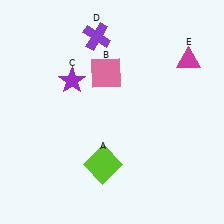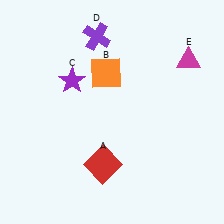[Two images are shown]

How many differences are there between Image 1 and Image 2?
There are 2 differences between the two images.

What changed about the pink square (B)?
In Image 1, B is pink. In Image 2, it changed to orange.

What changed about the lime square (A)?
In Image 1, A is lime. In Image 2, it changed to red.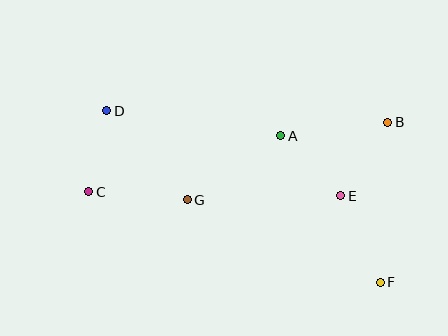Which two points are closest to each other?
Points C and D are closest to each other.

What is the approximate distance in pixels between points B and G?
The distance between B and G is approximately 215 pixels.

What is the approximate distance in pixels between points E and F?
The distance between E and F is approximately 95 pixels.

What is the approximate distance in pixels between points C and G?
The distance between C and G is approximately 99 pixels.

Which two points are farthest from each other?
Points D and F are farthest from each other.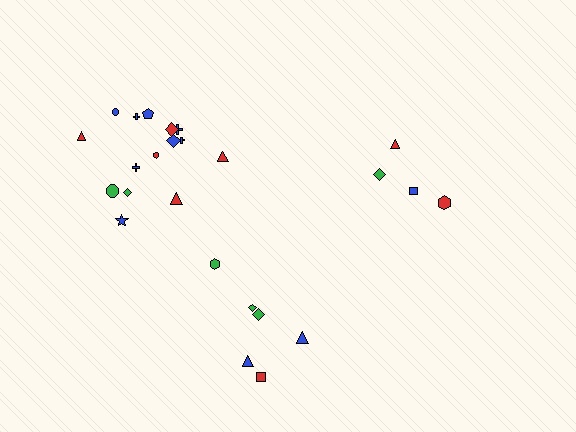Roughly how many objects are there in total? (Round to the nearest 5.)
Roughly 25 objects in total.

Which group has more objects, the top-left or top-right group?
The top-left group.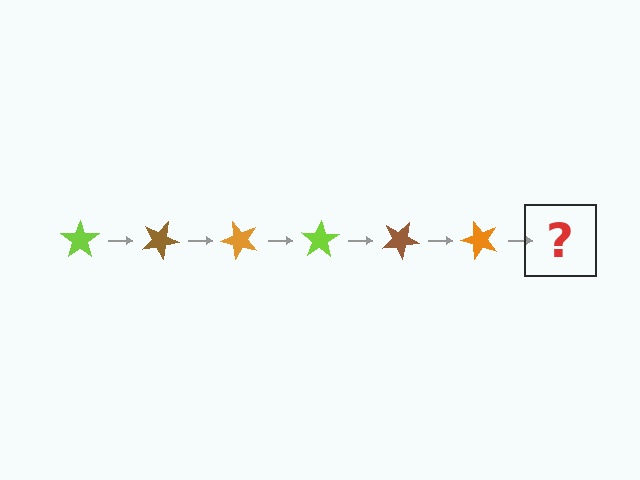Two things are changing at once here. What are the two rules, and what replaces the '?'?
The two rules are that it rotates 25 degrees each step and the color cycles through lime, brown, and orange. The '?' should be a lime star, rotated 150 degrees from the start.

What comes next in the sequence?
The next element should be a lime star, rotated 150 degrees from the start.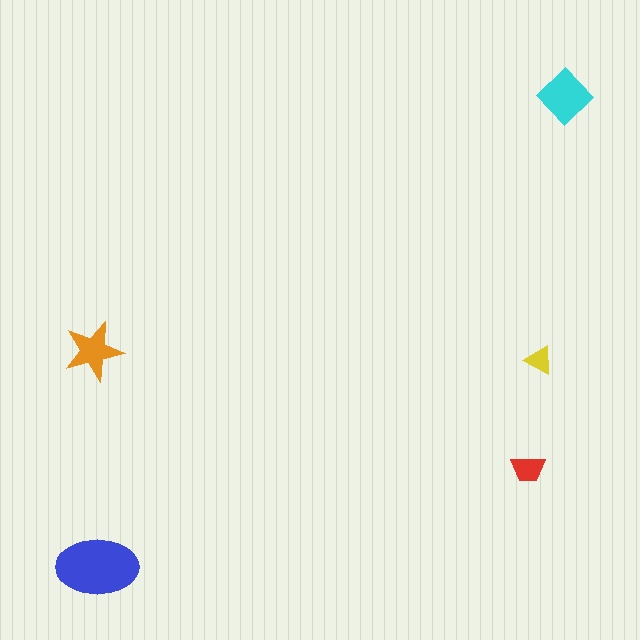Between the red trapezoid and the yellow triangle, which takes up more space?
The red trapezoid.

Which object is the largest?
The blue ellipse.